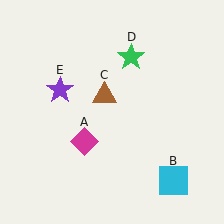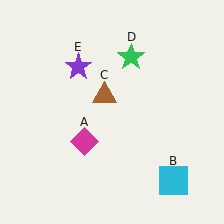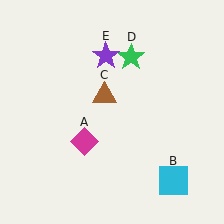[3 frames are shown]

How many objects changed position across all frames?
1 object changed position: purple star (object E).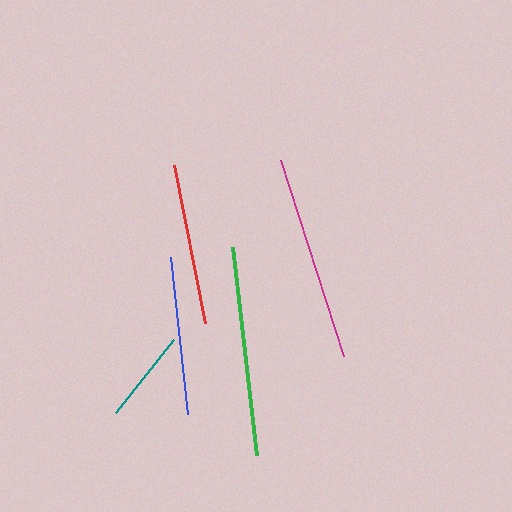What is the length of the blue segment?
The blue segment is approximately 158 pixels long.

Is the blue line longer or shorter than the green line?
The green line is longer than the blue line.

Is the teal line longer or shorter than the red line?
The red line is longer than the teal line.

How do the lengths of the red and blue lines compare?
The red and blue lines are approximately the same length.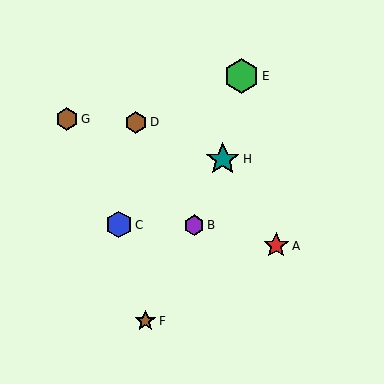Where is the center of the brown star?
The center of the brown star is at (145, 321).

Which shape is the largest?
The green hexagon (labeled E) is the largest.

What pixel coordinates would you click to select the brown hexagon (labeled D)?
Click at (136, 122) to select the brown hexagon D.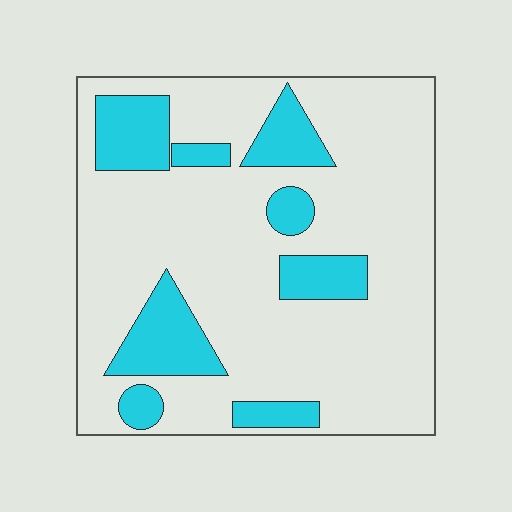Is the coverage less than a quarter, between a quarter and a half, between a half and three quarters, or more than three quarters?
Less than a quarter.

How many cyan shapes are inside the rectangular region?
8.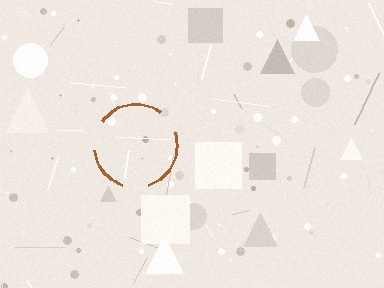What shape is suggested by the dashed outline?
The dashed outline suggests a circle.